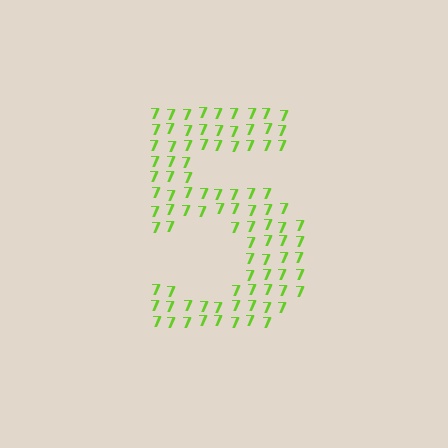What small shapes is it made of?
It is made of small digit 7's.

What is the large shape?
The large shape is the digit 5.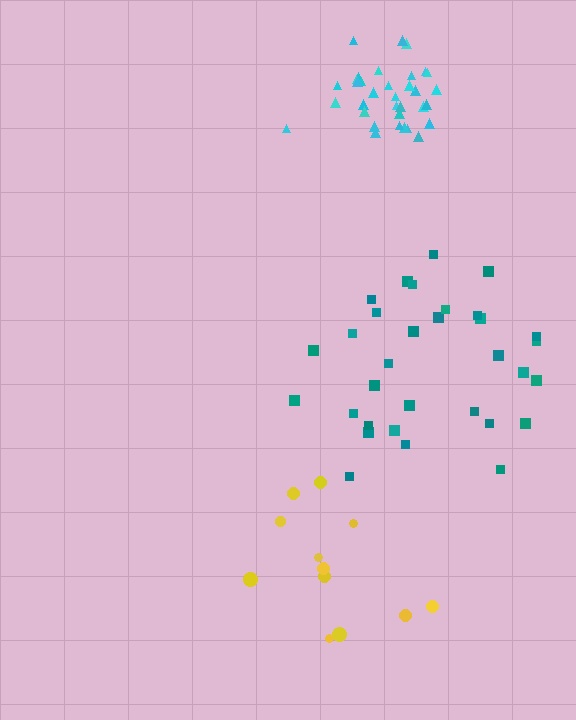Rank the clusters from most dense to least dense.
cyan, teal, yellow.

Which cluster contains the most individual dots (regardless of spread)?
Cyan (34).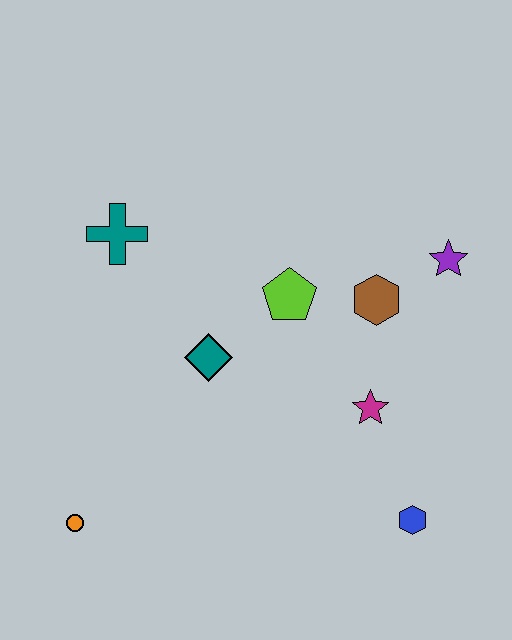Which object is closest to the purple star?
The brown hexagon is closest to the purple star.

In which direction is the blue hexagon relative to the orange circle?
The blue hexagon is to the right of the orange circle.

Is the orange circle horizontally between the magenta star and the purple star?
No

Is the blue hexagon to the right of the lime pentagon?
Yes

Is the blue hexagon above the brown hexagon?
No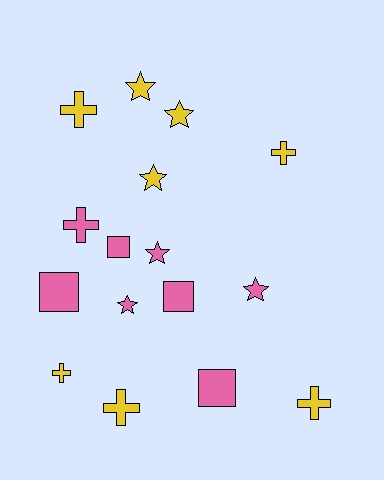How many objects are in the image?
There are 16 objects.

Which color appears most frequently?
Yellow, with 8 objects.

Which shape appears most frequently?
Cross, with 6 objects.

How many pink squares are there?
There are 4 pink squares.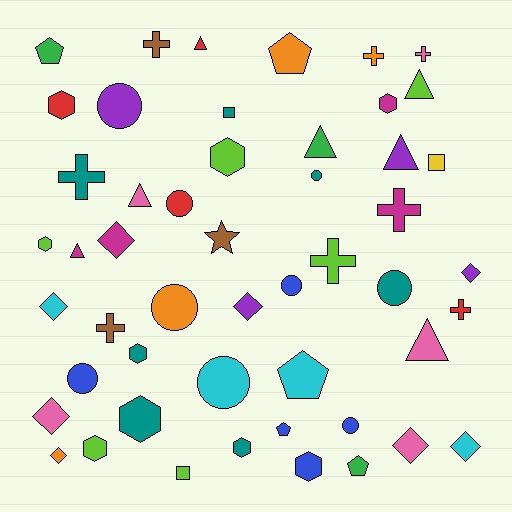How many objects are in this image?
There are 50 objects.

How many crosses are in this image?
There are 8 crosses.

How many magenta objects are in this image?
There are 4 magenta objects.